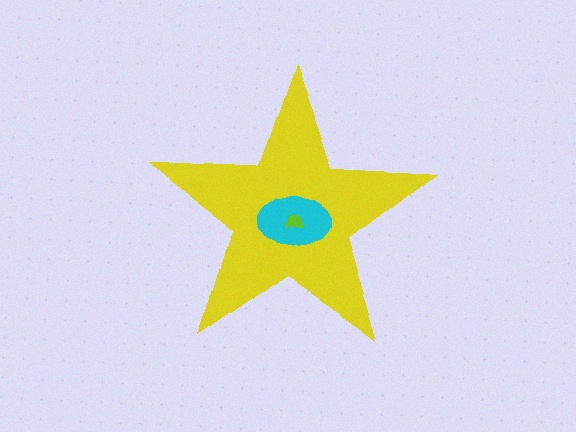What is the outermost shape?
The yellow star.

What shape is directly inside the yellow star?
The cyan ellipse.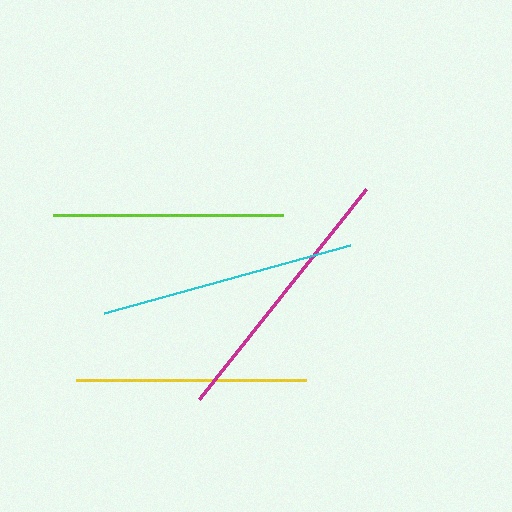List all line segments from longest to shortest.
From longest to shortest: magenta, cyan, lime, yellow.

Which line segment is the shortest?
The yellow line is the shortest at approximately 230 pixels.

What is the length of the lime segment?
The lime segment is approximately 230 pixels long.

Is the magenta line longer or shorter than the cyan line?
The magenta line is longer than the cyan line.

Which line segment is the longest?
The magenta line is the longest at approximately 268 pixels.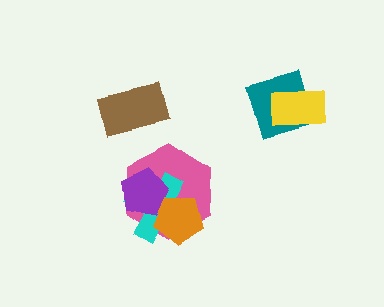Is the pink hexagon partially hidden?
Yes, it is partially covered by another shape.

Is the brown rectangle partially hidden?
No, no other shape covers it.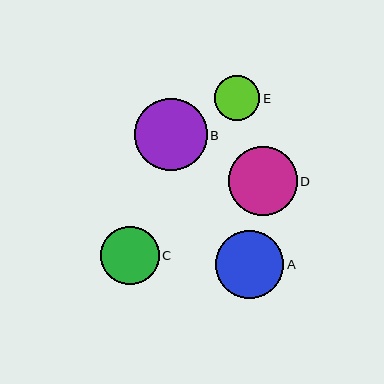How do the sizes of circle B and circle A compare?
Circle B and circle A are approximately the same size.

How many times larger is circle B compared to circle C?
Circle B is approximately 1.2 times the size of circle C.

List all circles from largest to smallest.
From largest to smallest: B, D, A, C, E.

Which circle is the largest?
Circle B is the largest with a size of approximately 72 pixels.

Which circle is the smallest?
Circle E is the smallest with a size of approximately 45 pixels.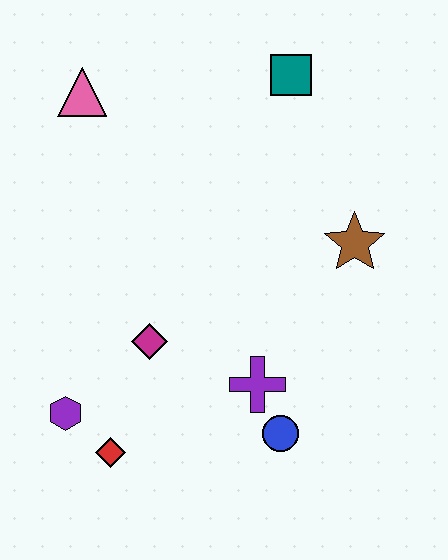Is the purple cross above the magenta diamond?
No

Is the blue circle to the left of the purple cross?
No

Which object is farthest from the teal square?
The red diamond is farthest from the teal square.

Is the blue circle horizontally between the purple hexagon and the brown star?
Yes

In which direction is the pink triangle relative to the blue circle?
The pink triangle is above the blue circle.